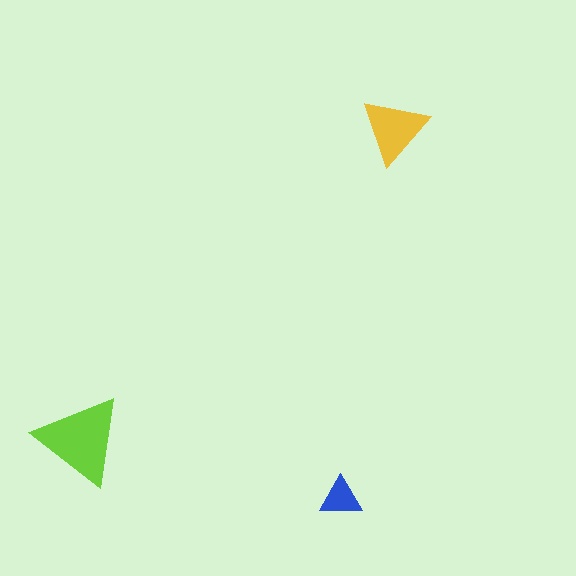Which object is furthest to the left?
The lime triangle is leftmost.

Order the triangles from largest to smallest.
the lime one, the yellow one, the blue one.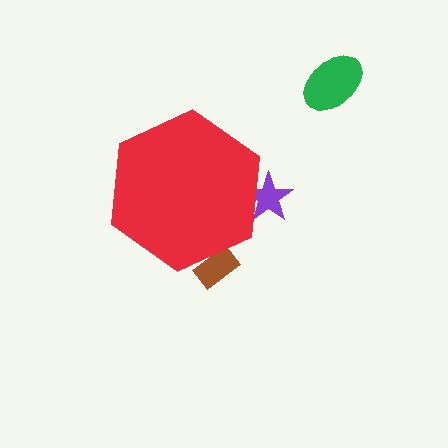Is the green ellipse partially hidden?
No, the green ellipse is fully visible.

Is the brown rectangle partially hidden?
Yes, the brown rectangle is partially hidden behind the red hexagon.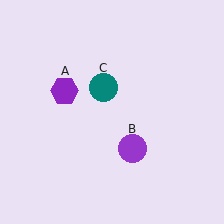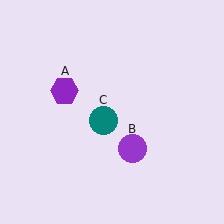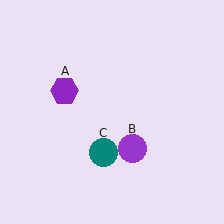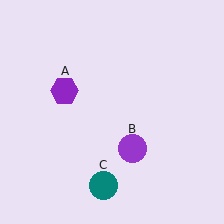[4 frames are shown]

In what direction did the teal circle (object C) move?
The teal circle (object C) moved down.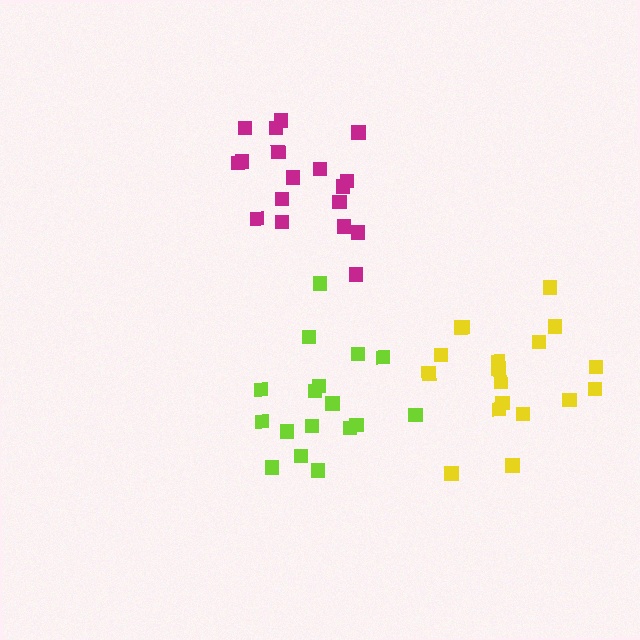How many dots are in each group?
Group 1: 18 dots, Group 2: 18 dots, Group 3: 17 dots (53 total).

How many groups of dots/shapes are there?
There are 3 groups.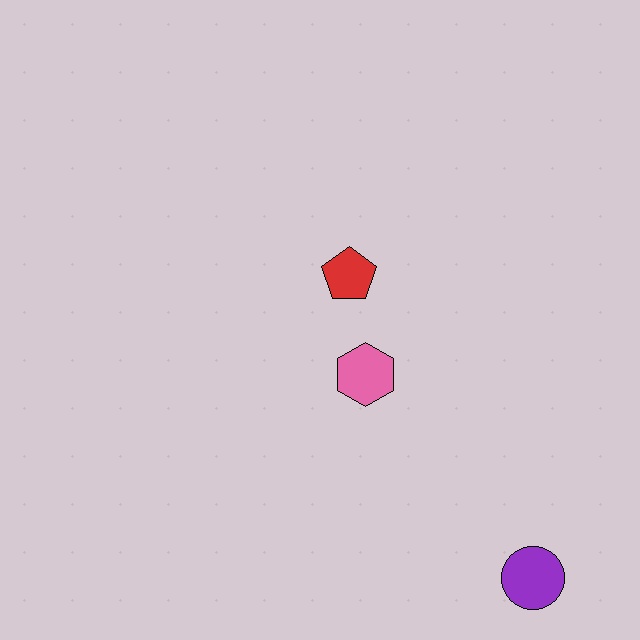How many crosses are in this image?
There are no crosses.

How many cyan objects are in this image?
There are no cyan objects.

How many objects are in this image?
There are 3 objects.